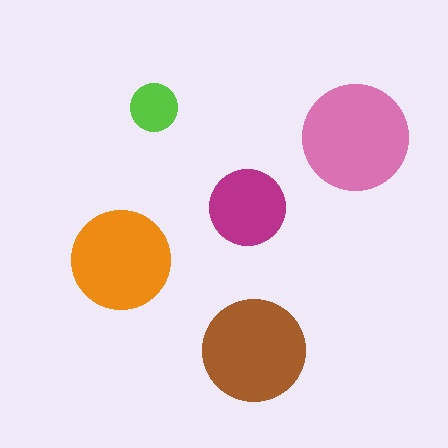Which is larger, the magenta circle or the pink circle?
The pink one.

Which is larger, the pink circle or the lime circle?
The pink one.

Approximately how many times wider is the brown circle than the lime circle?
About 2 times wider.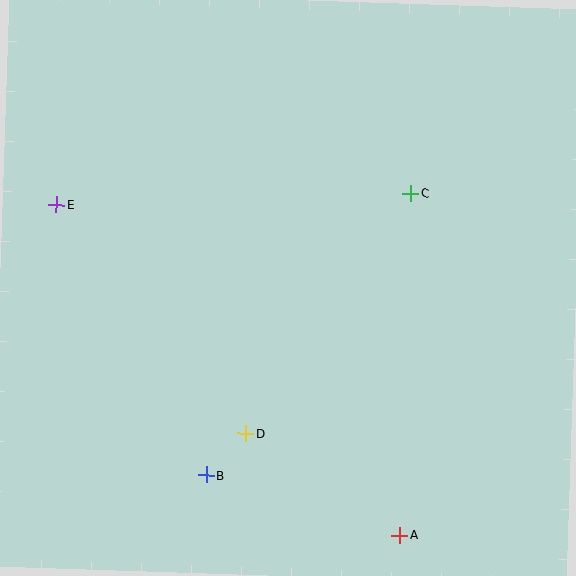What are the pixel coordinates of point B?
Point B is at (206, 475).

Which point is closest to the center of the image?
Point D at (246, 434) is closest to the center.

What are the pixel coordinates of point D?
Point D is at (246, 434).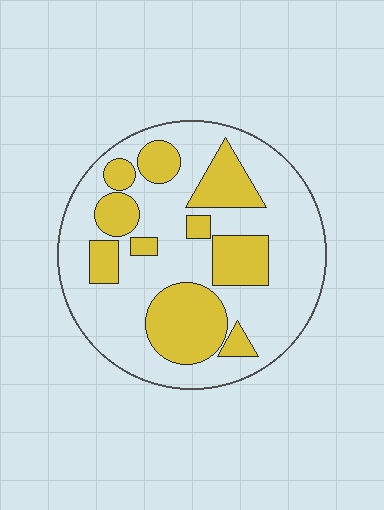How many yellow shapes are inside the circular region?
10.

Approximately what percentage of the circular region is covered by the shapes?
Approximately 30%.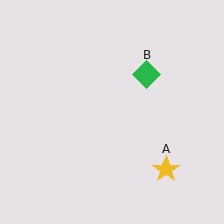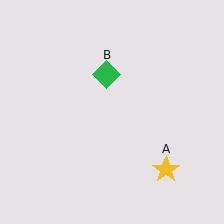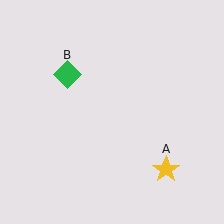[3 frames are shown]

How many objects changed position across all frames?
1 object changed position: green diamond (object B).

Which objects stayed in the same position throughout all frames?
Yellow star (object A) remained stationary.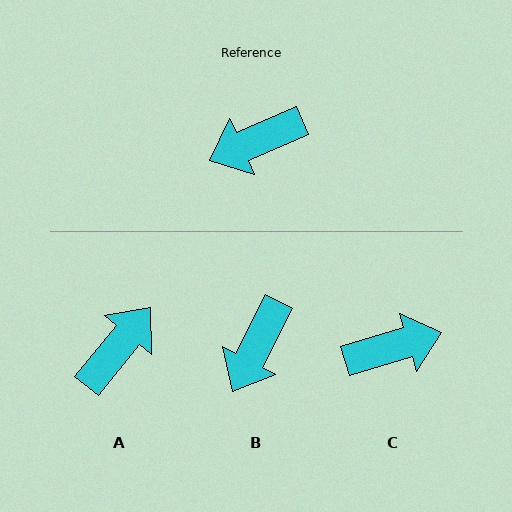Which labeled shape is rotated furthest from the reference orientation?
C, about 173 degrees away.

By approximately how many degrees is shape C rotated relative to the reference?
Approximately 173 degrees counter-clockwise.